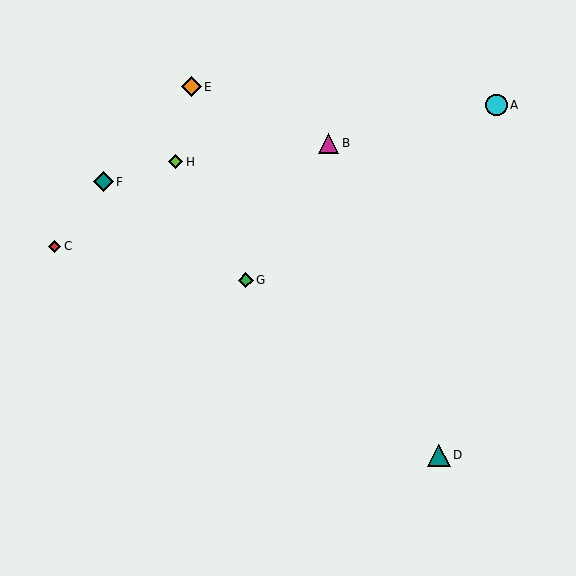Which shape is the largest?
The teal triangle (labeled D) is the largest.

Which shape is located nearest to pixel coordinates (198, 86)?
The orange diamond (labeled E) at (191, 87) is nearest to that location.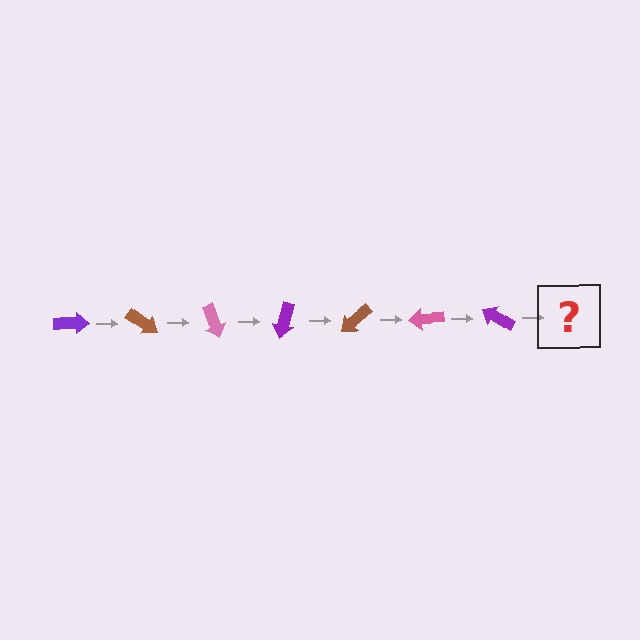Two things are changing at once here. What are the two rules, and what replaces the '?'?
The two rules are that it rotates 35 degrees each step and the color cycles through purple, brown, and pink. The '?' should be a brown arrow, rotated 245 degrees from the start.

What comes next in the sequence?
The next element should be a brown arrow, rotated 245 degrees from the start.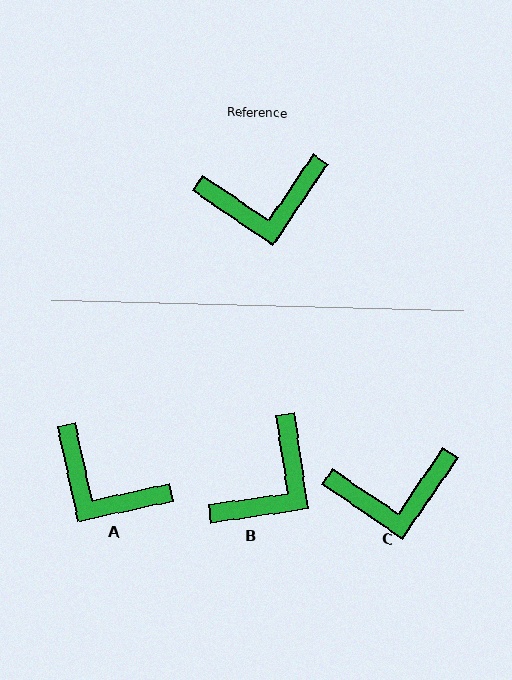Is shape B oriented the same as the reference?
No, it is off by about 42 degrees.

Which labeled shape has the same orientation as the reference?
C.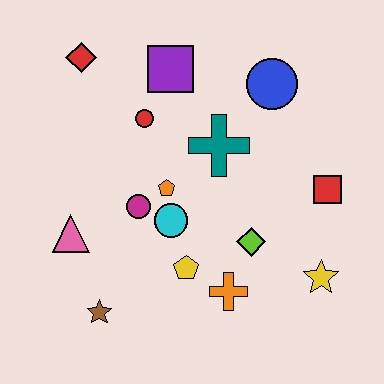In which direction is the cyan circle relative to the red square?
The cyan circle is to the left of the red square.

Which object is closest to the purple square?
The red circle is closest to the purple square.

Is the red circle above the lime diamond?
Yes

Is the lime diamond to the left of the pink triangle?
No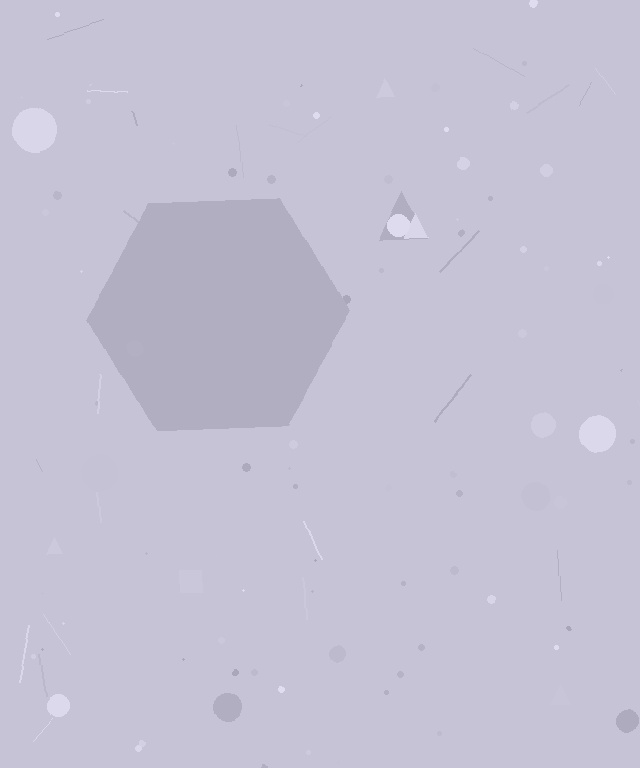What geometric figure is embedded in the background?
A hexagon is embedded in the background.